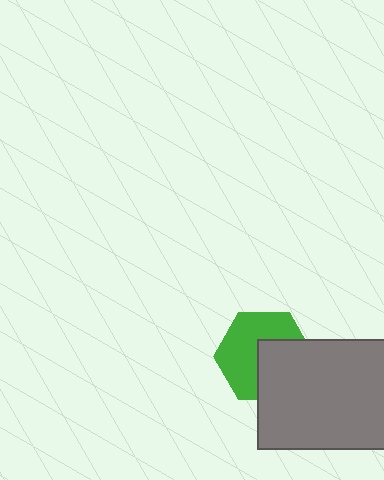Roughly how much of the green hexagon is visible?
About half of it is visible (roughly 58%).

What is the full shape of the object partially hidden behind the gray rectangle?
The partially hidden object is a green hexagon.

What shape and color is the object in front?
The object in front is a gray rectangle.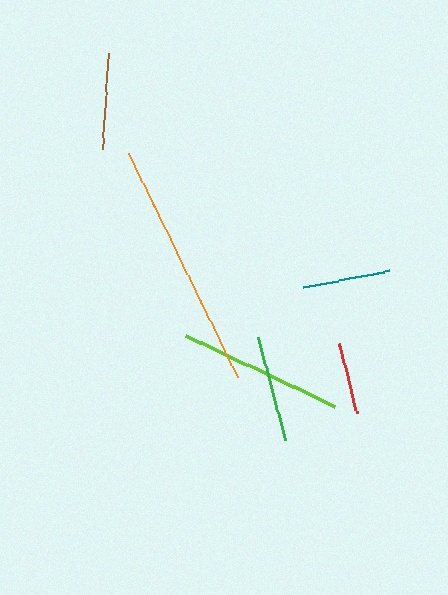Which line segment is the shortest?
The red line is the shortest at approximately 72 pixels.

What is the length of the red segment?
The red segment is approximately 72 pixels long.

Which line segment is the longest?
The orange line is the longest at approximately 249 pixels.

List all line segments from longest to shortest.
From longest to shortest: orange, lime, green, brown, teal, red.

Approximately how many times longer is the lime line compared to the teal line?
The lime line is approximately 1.9 times the length of the teal line.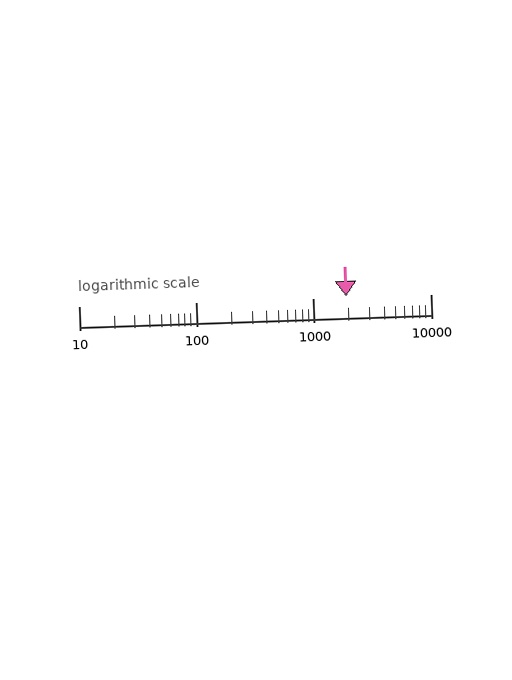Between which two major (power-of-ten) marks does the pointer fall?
The pointer is between 1000 and 10000.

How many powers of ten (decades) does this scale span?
The scale spans 3 decades, from 10 to 10000.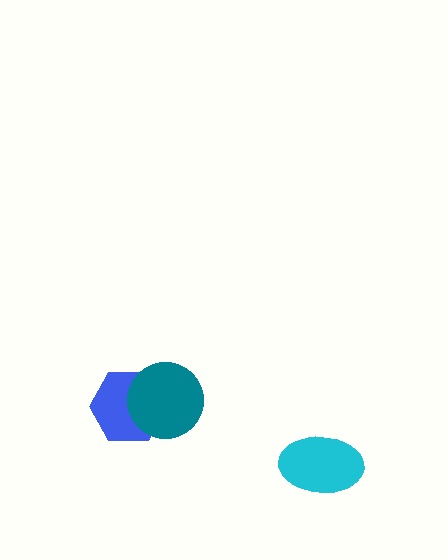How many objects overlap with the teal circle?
1 object overlaps with the teal circle.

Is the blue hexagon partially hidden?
Yes, it is partially covered by another shape.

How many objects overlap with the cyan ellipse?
0 objects overlap with the cyan ellipse.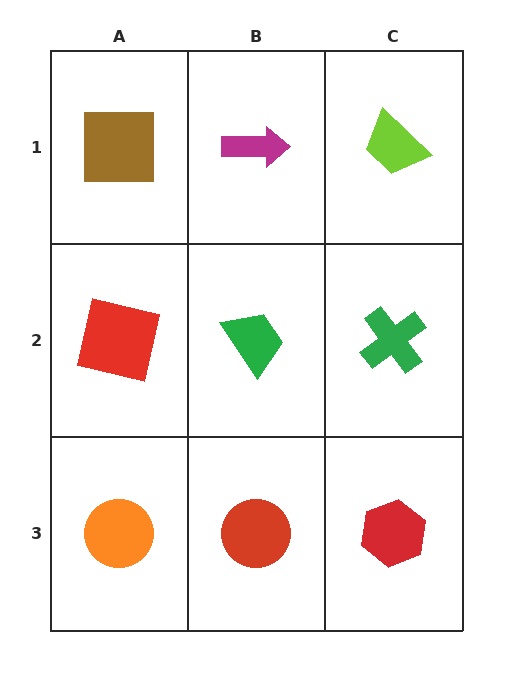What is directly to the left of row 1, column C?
A magenta arrow.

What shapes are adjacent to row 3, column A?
A red square (row 2, column A), a red circle (row 3, column B).